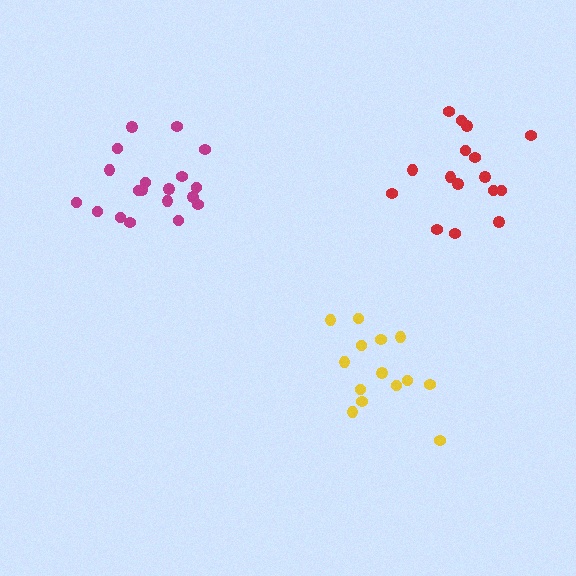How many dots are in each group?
Group 1: 14 dots, Group 2: 19 dots, Group 3: 16 dots (49 total).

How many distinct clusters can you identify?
There are 3 distinct clusters.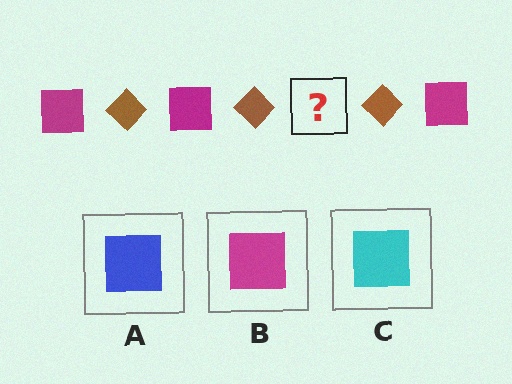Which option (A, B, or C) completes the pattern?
B.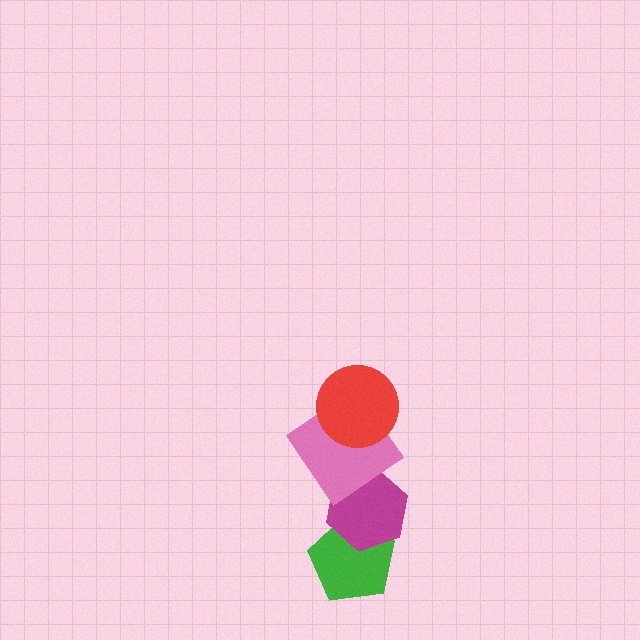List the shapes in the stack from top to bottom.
From top to bottom: the red circle, the pink diamond, the magenta hexagon, the green pentagon.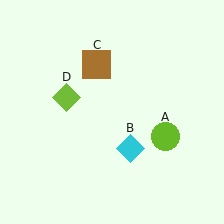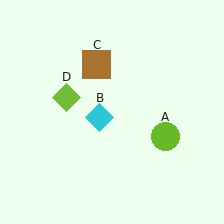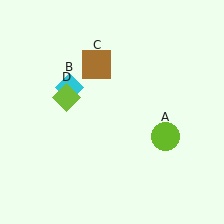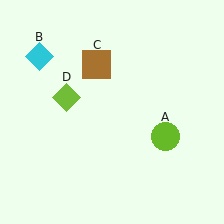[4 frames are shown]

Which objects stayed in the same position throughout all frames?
Lime circle (object A) and brown square (object C) and lime diamond (object D) remained stationary.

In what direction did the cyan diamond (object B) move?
The cyan diamond (object B) moved up and to the left.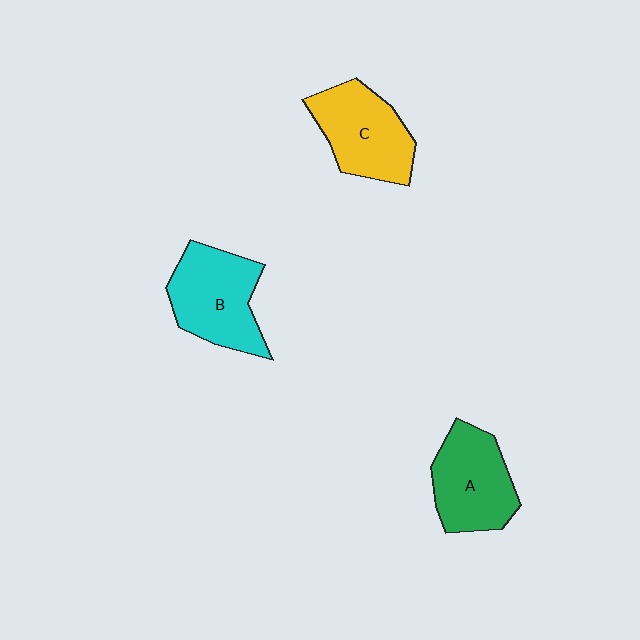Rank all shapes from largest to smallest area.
From largest to smallest: B (cyan), C (yellow), A (green).